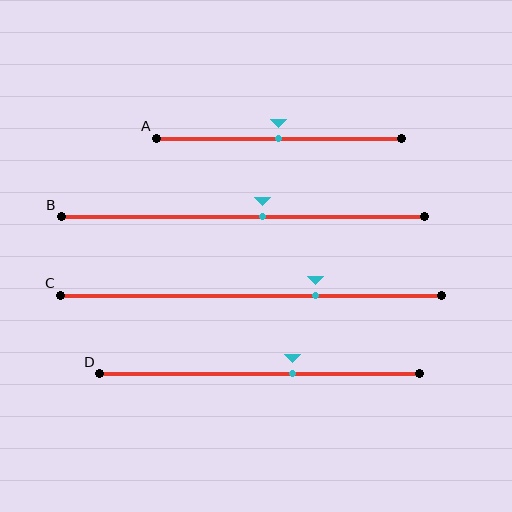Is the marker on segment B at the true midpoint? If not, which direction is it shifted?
No, the marker on segment B is shifted to the right by about 5% of the segment length.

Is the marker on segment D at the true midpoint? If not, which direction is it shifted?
No, the marker on segment D is shifted to the right by about 10% of the segment length.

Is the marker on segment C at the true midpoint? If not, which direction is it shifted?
No, the marker on segment C is shifted to the right by about 17% of the segment length.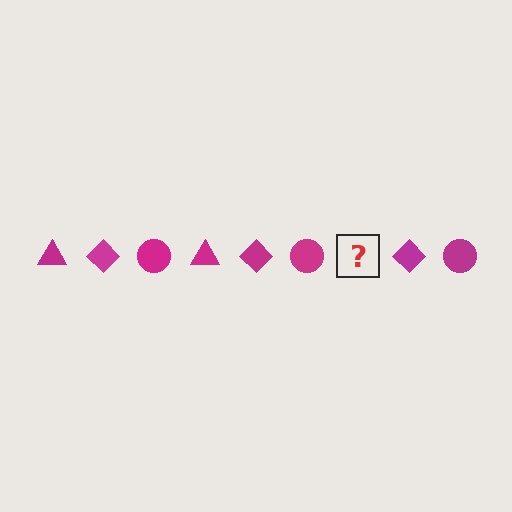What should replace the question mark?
The question mark should be replaced with a magenta triangle.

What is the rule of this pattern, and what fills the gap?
The rule is that the pattern cycles through triangle, diamond, circle shapes in magenta. The gap should be filled with a magenta triangle.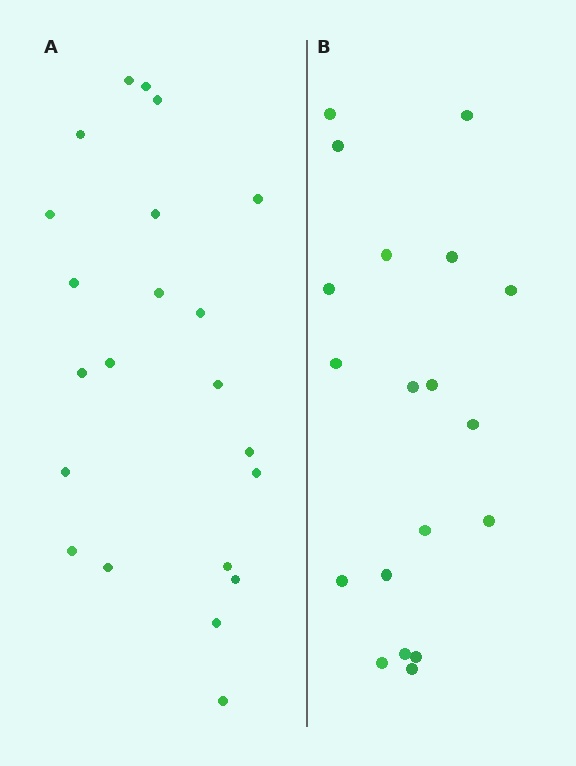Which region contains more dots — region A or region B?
Region A (the left region) has more dots.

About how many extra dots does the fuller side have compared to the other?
Region A has just a few more — roughly 2 or 3 more dots than region B.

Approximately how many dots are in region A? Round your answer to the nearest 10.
About 20 dots. (The exact count is 22, which rounds to 20.)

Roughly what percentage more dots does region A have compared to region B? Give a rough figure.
About 15% more.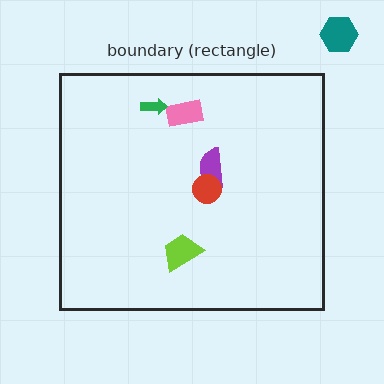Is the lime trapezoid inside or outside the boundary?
Inside.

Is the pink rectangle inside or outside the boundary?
Inside.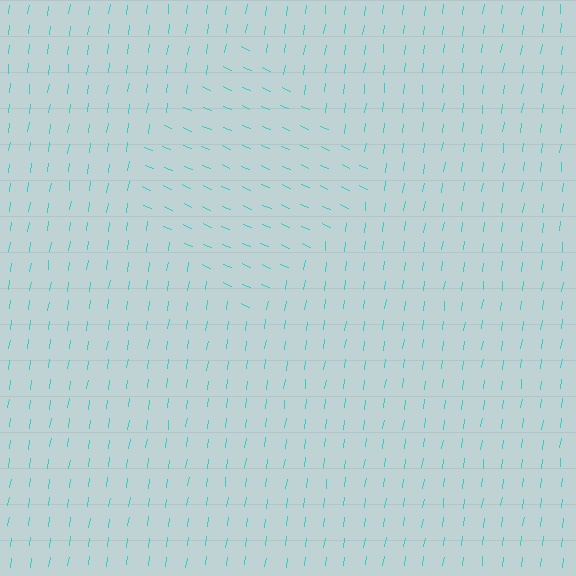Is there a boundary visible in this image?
Yes, there is a texture boundary formed by a change in line orientation.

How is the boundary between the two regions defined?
The boundary is defined purely by a change in line orientation (approximately 74 degrees difference). All lines are the same color and thickness.